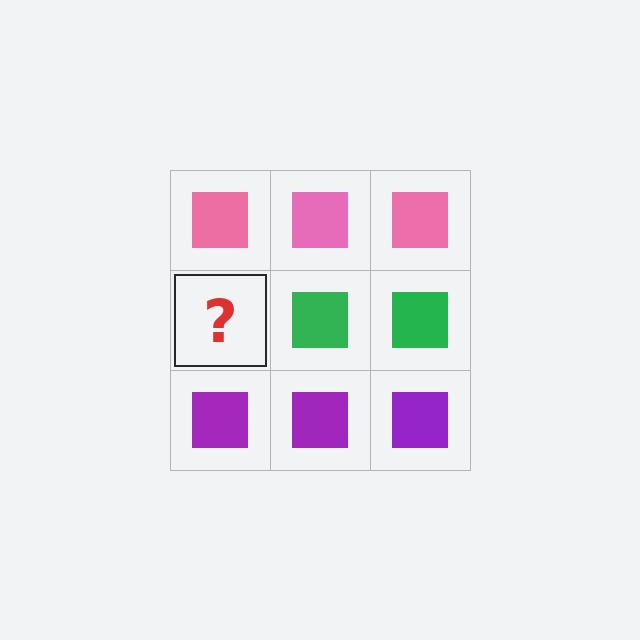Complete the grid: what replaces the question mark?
The question mark should be replaced with a green square.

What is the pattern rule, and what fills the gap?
The rule is that each row has a consistent color. The gap should be filled with a green square.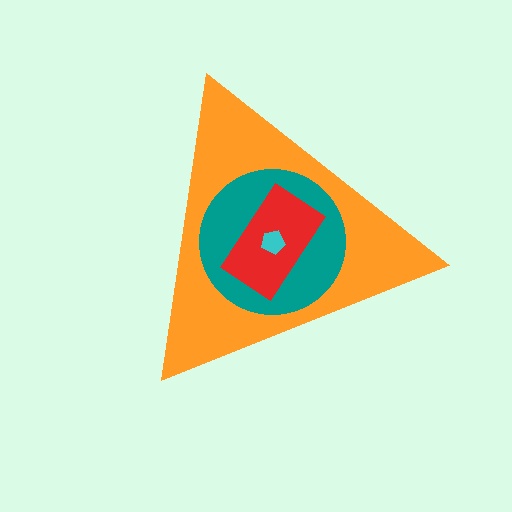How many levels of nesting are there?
4.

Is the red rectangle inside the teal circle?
Yes.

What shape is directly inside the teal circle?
The red rectangle.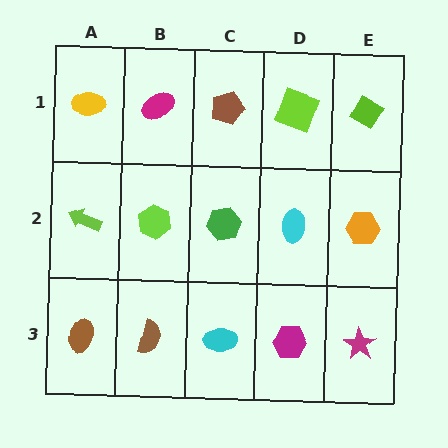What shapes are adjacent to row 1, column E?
An orange hexagon (row 2, column E), a lime square (row 1, column D).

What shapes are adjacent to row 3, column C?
A green hexagon (row 2, column C), a brown semicircle (row 3, column B), a magenta hexagon (row 3, column D).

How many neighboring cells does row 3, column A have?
2.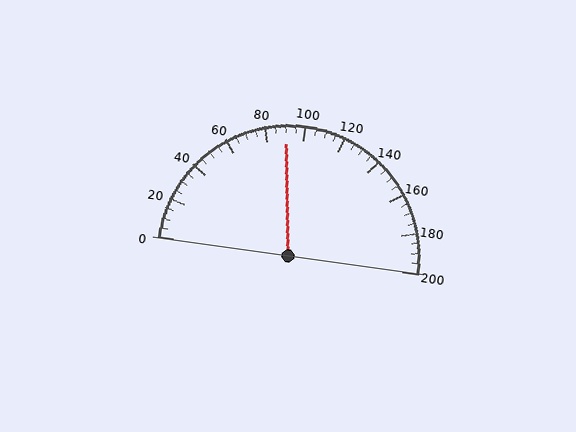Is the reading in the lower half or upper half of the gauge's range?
The reading is in the lower half of the range (0 to 200).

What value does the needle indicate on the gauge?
The needle indicates approximately 90.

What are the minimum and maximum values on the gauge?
The gauge ranges from 0 to 200.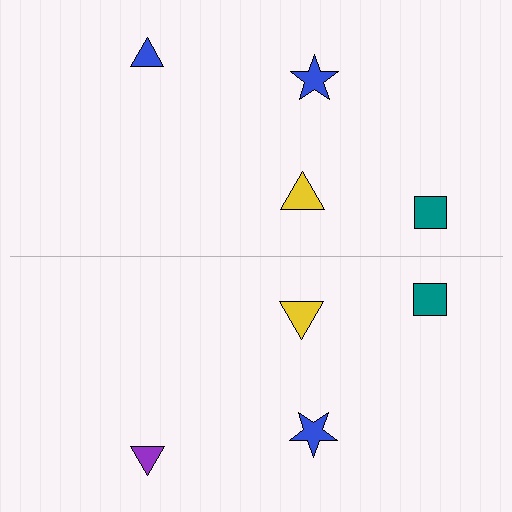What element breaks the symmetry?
The purple triangle on the bottom side breaks the symmetry — its mirror counterpart is blue.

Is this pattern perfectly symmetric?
No, the pattern is not perfectly symmetric. The purple triangle on the bottom side breaks the symmetry — its mirror counterpart is blue.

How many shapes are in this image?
There are 8 shapes in this image.